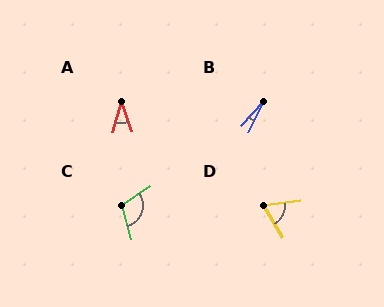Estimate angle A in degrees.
Approximately 36 degrees.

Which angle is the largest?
C, at approximately 108 degrees.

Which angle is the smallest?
B, at approximately 15 degrees.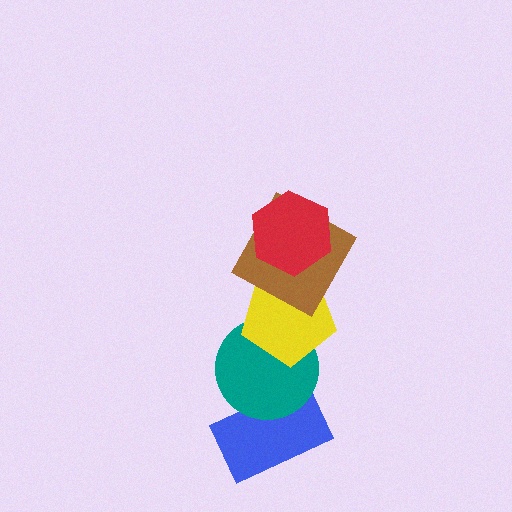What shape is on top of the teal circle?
The yellow pentagon is on top of the teal circle.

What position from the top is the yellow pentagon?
The yellow pentagon is 3rd from the top.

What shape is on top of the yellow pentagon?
The brown square is on top of the yellow pentagon.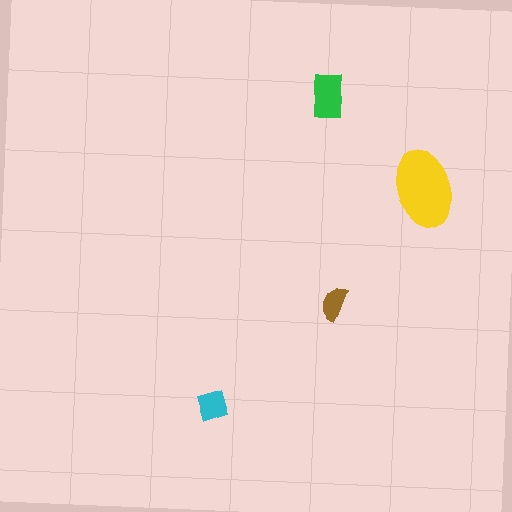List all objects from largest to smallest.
The yellow ellipse, the green rectangle, the cyan diamond, the brown semicircle.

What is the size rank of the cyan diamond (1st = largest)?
3rd.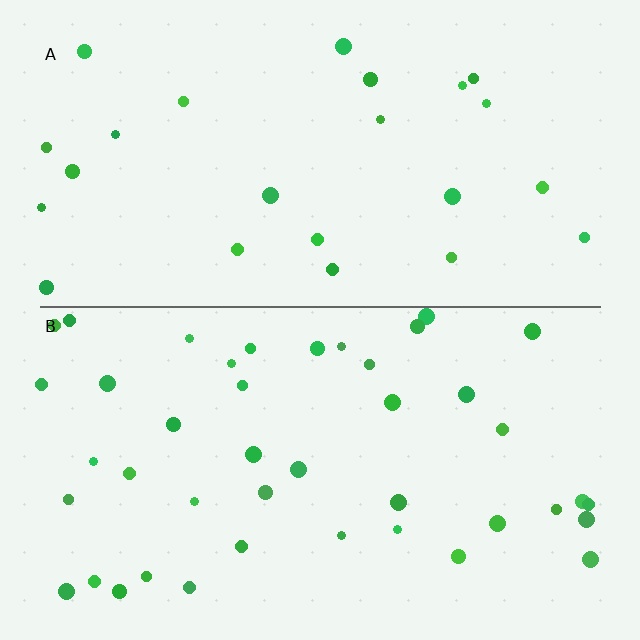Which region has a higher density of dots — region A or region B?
B (the bottom).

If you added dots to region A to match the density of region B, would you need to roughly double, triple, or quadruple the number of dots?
Approximately double.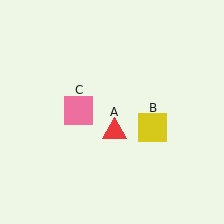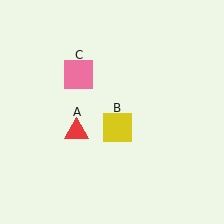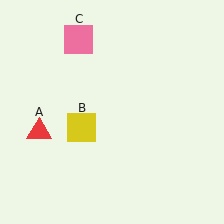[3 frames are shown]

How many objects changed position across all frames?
3 objects changed position: red triangle (object A), yellow square (object B), pink square (object C).